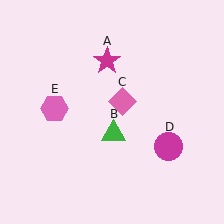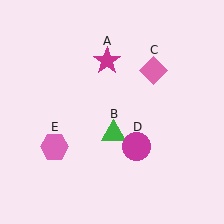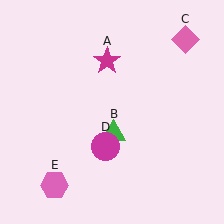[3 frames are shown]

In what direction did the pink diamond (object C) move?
The pink diamond (object C) moved up and to the right.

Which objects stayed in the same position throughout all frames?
Magenta star (object A) and green triangle (object B) remained stationary.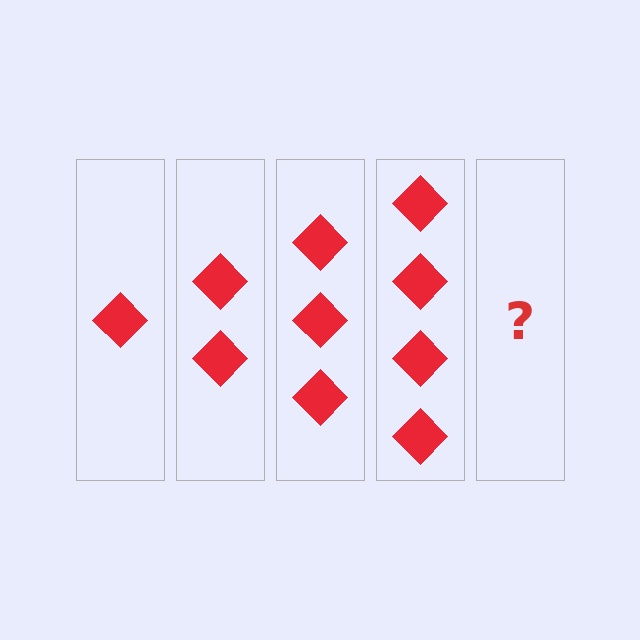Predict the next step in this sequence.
The next step is 5 diamonds.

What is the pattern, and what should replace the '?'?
The pattern is that each step adds one more diamond. The '?' should be 5 diamonds.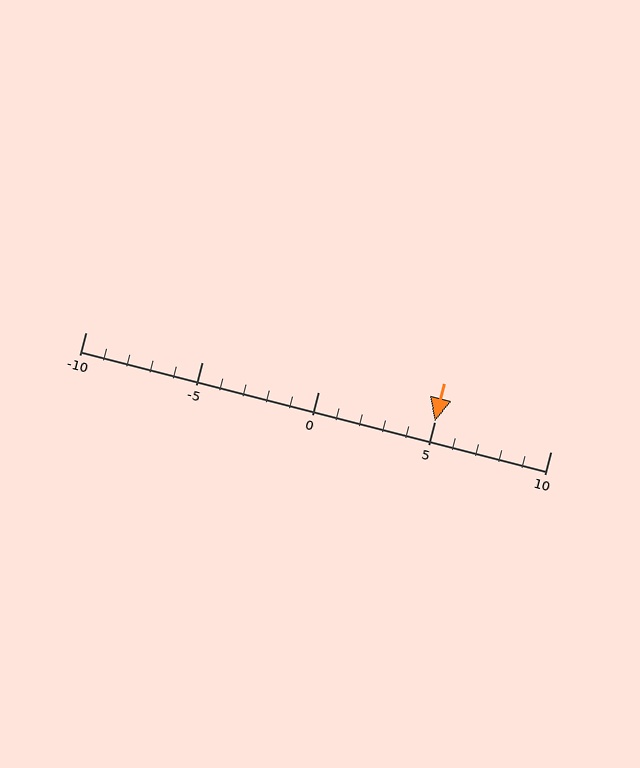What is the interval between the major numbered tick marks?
The major tick marks are spaced 5 units apart.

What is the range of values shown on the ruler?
The ruler shows values from -10 to 10.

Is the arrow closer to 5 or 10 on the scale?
The arrow is closer to 5.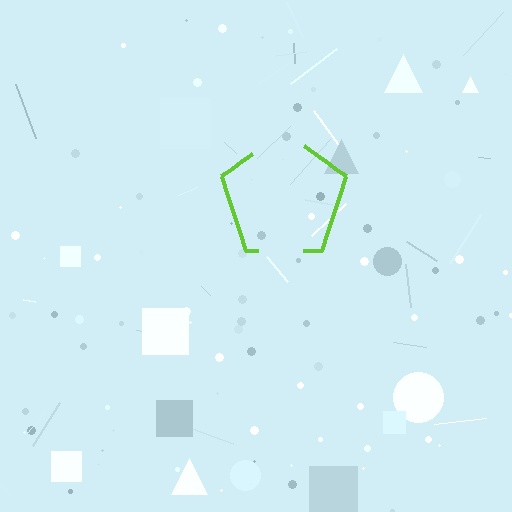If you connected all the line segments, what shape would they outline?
They would outline a pentagon.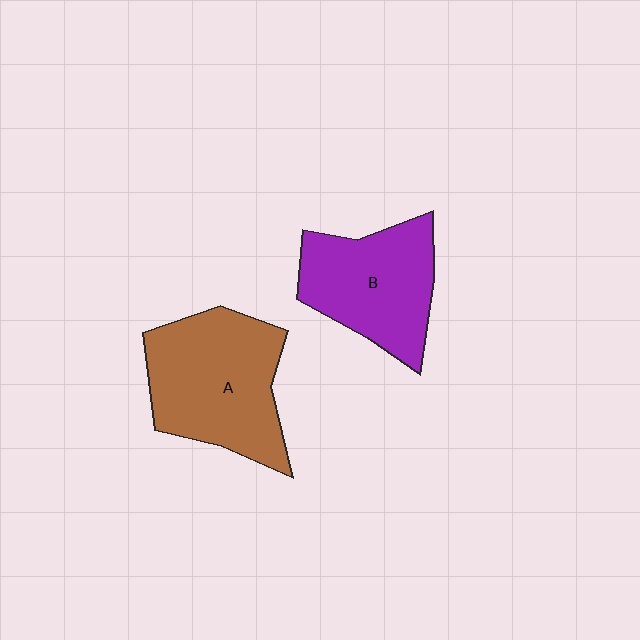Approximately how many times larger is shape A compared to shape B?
Approximately 1.2 times.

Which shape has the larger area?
Shape A (brown).